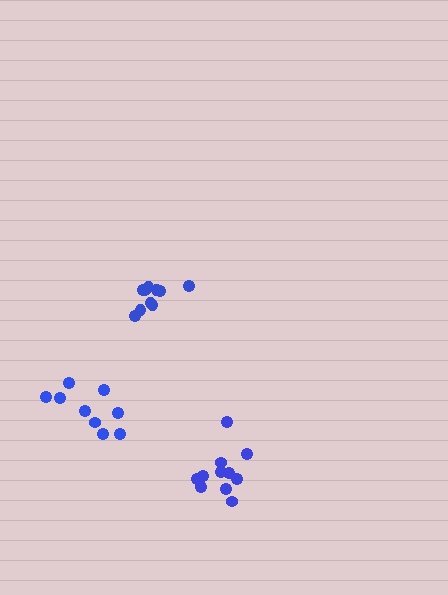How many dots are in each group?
Group 1: 11 dots, Group 2: 10 dots, Group 3: 9 dots (30 total).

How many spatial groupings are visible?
There are 3 spatial groupings.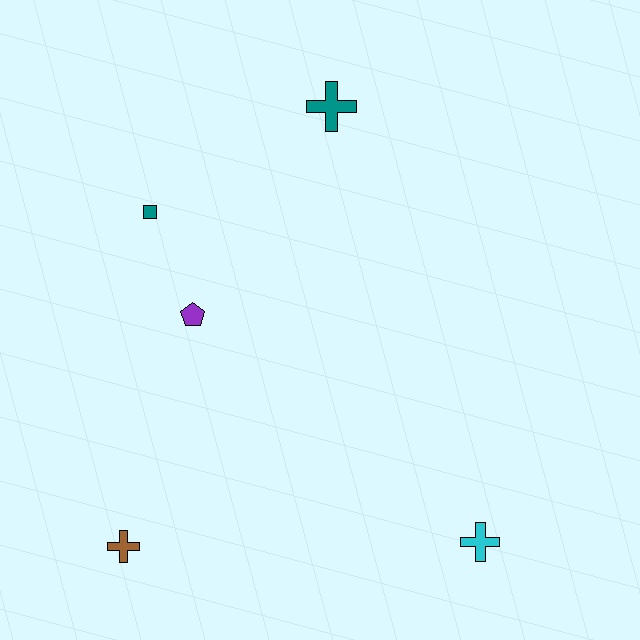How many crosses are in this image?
There are 3 crosses.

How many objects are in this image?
There are 5 objects.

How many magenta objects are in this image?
There are no magenta objects.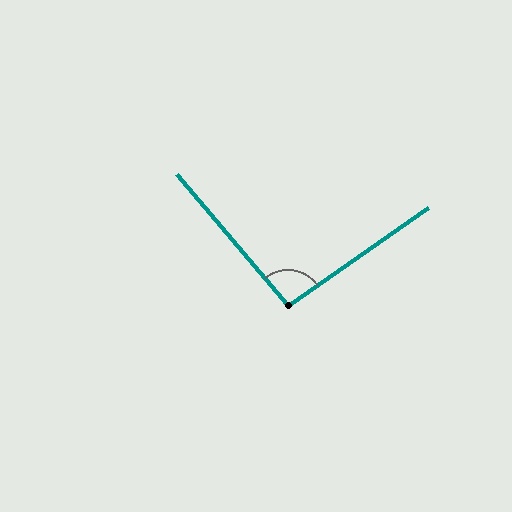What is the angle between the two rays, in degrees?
Approximately 95 degrees.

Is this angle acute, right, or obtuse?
It is approximately a right angle.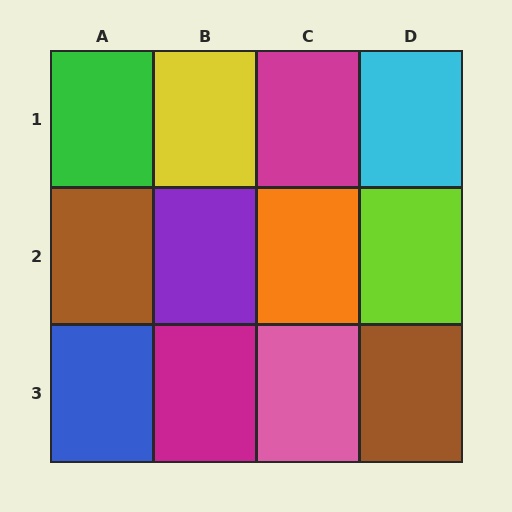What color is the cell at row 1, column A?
Green.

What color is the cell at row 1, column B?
Yellow.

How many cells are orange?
1 cell is orange.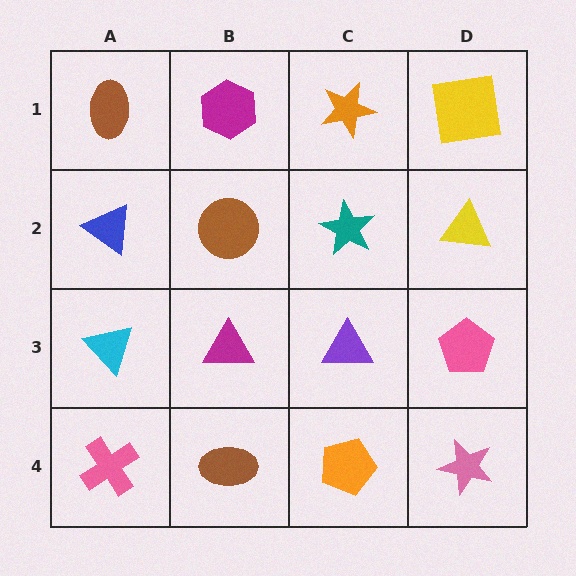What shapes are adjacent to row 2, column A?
A brown ellipse (row 1, column A), a cyan triangle (row 3, column A), a brown circle (row 2, column B).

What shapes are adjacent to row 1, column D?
A yellow triangle (row 2, column D), an orange star (row 1, column C).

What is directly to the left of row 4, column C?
A brown ellipse.